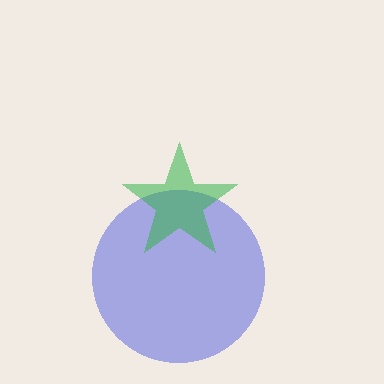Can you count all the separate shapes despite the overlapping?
Yes, there are 2 separate shapes.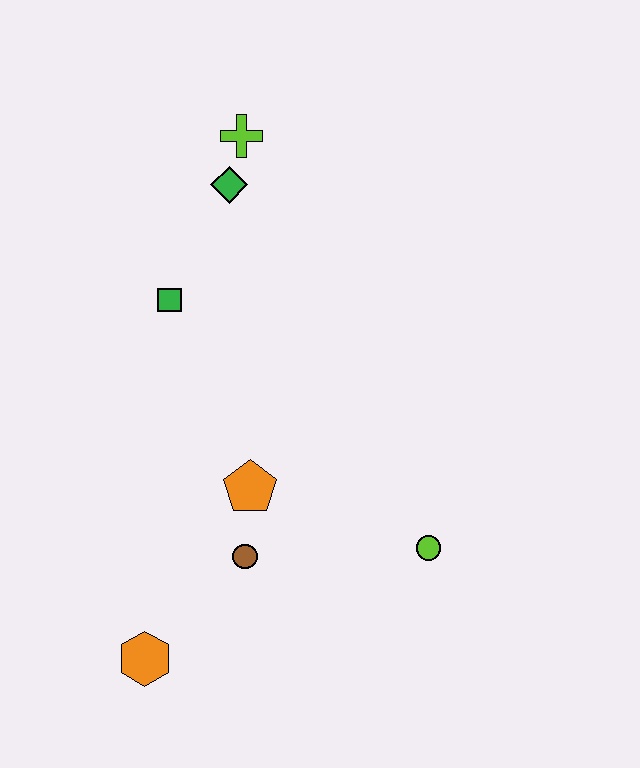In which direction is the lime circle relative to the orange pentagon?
The lime circle is to the right of the orange pentagon.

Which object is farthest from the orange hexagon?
The lime cross is farthest from the orange hexagon.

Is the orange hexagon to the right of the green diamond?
No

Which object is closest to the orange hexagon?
The brown circle is closest to the orange hexagon.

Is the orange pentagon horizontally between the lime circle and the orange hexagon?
Yes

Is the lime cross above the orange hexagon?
Yes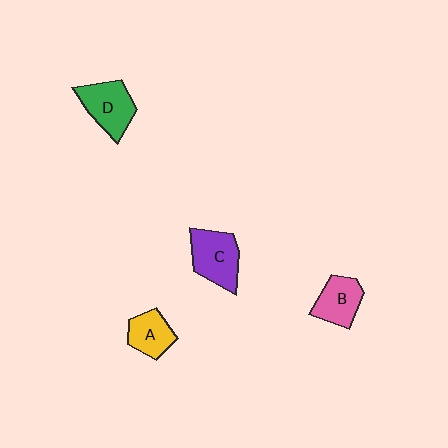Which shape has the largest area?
Shape C (purple).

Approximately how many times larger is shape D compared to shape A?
Approximately 1.4 times.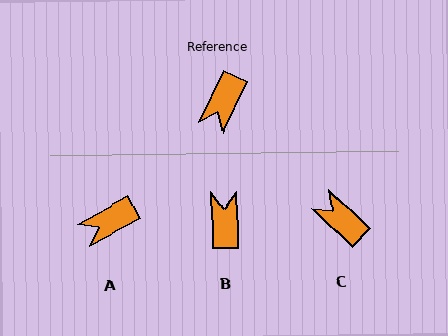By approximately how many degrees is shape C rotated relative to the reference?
Approximately 108 degrees clockwise.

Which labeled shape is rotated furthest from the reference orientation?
B, about 153 degrees away.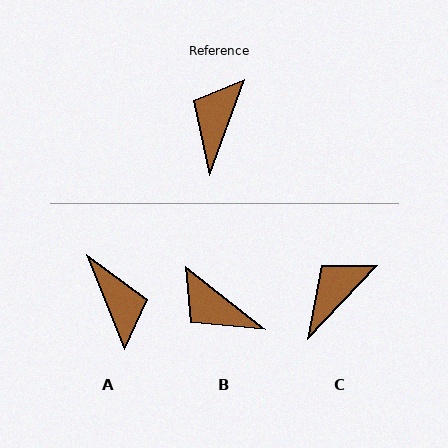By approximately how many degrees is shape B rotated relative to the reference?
Approximately 73 degrees counter-clockwise.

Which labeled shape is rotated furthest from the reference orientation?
A, about 138 degrees away.